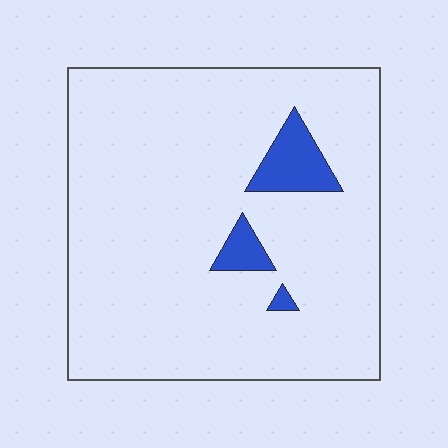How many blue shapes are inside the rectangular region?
3.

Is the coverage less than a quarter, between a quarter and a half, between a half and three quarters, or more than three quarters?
Less than a quarter.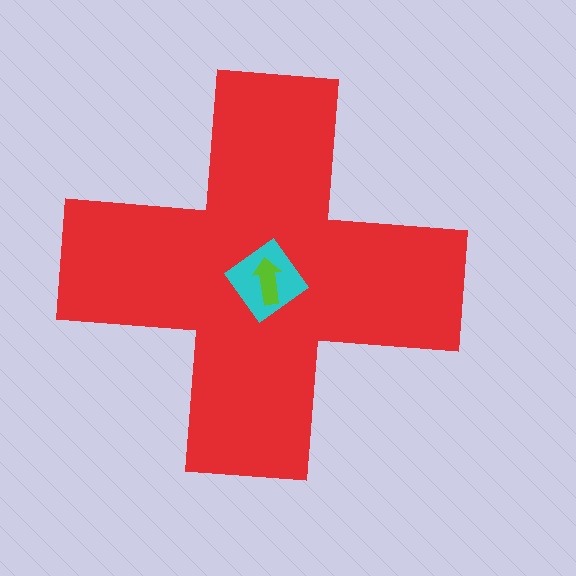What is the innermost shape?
The lime arrow.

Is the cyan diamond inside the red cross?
Yes.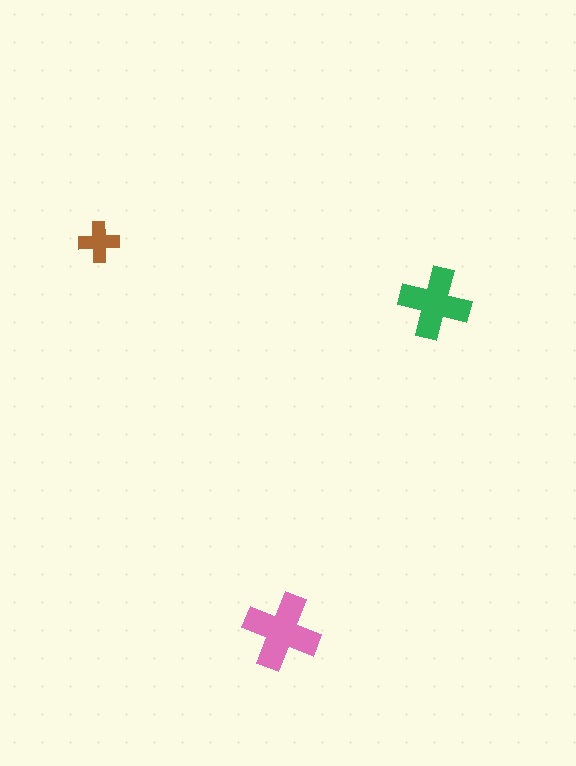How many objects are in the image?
There are 3 objects in the image.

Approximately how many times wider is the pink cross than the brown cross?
About 2 times wider.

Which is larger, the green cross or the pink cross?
The pink one.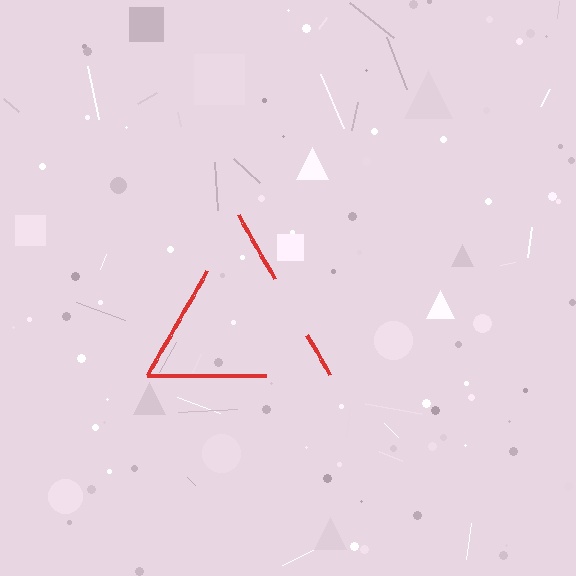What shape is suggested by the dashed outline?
The dashed outline suggests a triangle.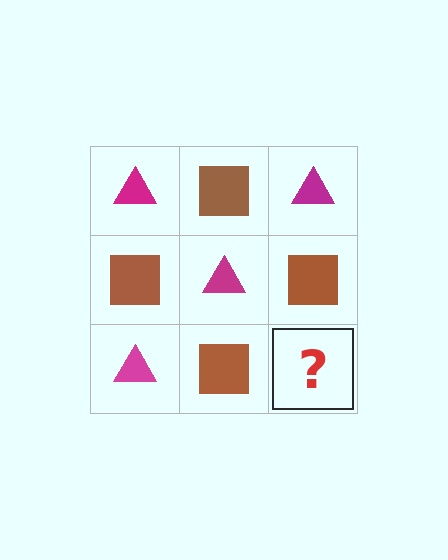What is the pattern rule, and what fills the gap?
The rule is that it alternates magenta triangle and brown square in a checkerboard pattern. The gap should be filled with a magenta triangle.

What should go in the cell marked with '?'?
The missing cell should contain a magenta triangle.